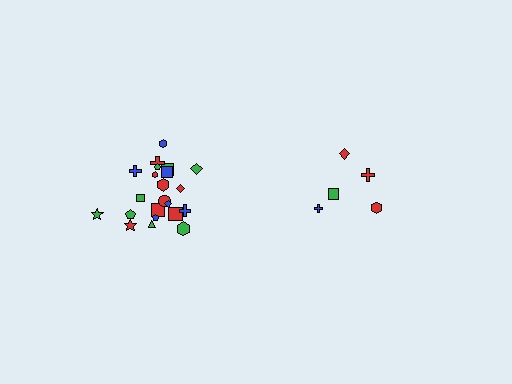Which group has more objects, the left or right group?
The left group.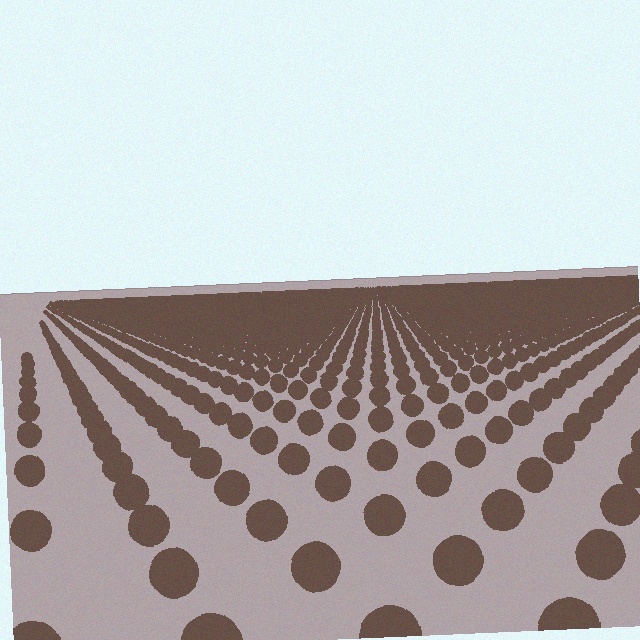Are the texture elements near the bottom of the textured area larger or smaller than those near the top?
Larger. Near the bottom, elements are closer to the viewer and appear at a bigger on-screen size.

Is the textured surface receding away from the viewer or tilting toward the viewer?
The surface is receding away from the viewer. Texture elements get smaller and denser toward the top.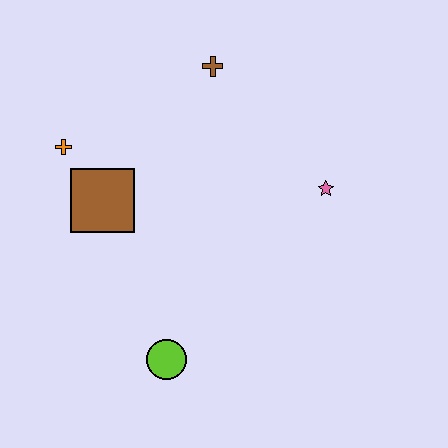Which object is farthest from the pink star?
The orange cross is farthest from the pink star.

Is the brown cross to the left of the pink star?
Yes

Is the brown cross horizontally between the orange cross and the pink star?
Yes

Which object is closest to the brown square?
The orange cross is closest to the brown square.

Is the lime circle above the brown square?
No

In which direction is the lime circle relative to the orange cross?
The lime circle is below the orange cross.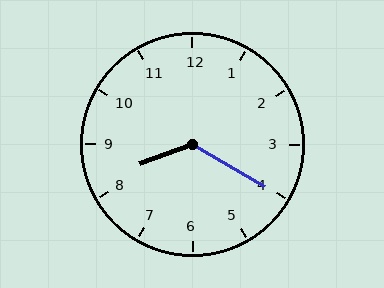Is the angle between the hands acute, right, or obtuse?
It is obtuse.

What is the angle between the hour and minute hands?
Approximately 130 degrees.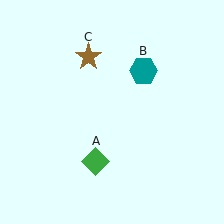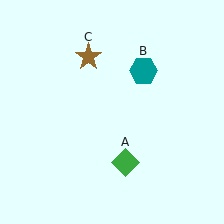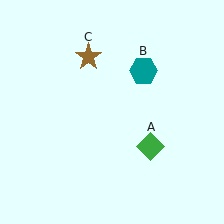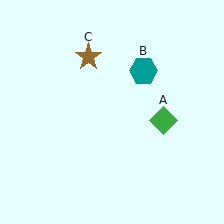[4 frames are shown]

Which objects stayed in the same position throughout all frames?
Teal hexagon (object B) and brown star (object C) remained stationary.